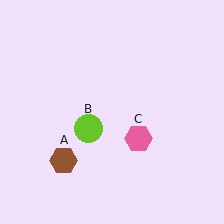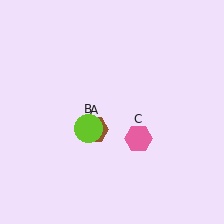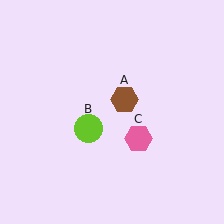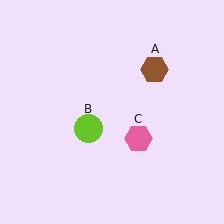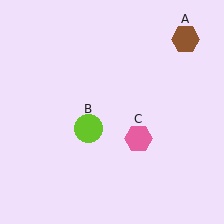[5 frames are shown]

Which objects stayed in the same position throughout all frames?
Lime circle (object B) and pink hexagon (object C) remained stationary.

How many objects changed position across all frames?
1 object changed position: brown hexagon (object A).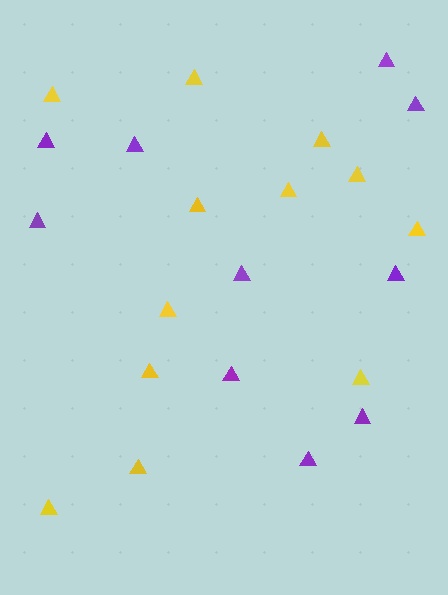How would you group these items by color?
There are 2 groups: one group of purple triangles (10) and one group of yellow triangles (12).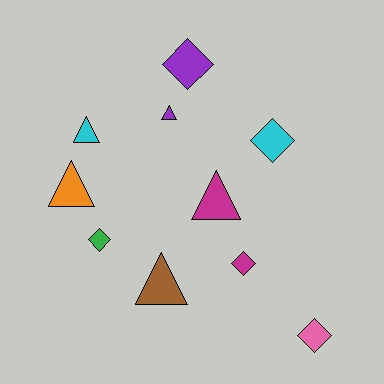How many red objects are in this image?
There are no red objects.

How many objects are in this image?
There are 10 objects.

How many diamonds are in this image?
There are 5 diamonds.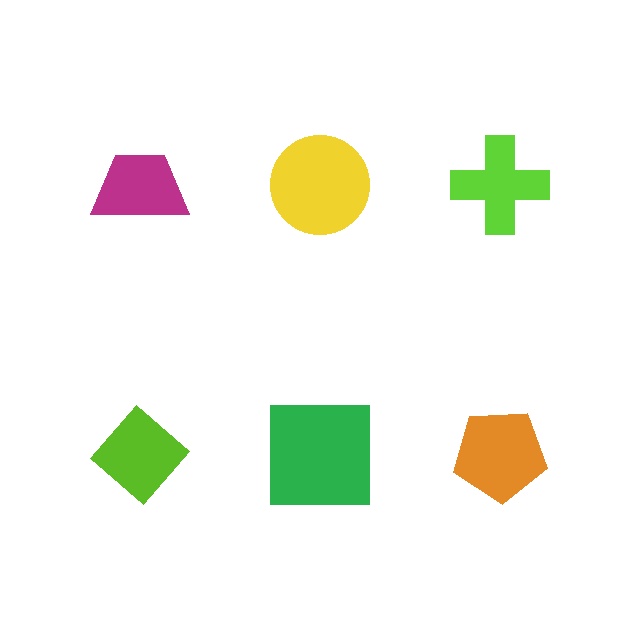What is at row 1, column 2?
A yellow circle.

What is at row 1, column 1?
A magenta trapezoid.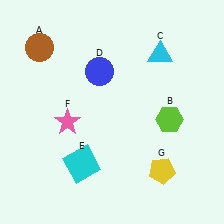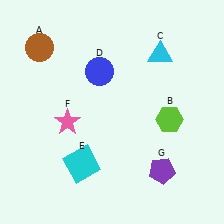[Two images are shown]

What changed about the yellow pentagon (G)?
In Image 1, G is yellow. In Image 2, it changed to purple.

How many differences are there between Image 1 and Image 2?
There is 1 difference between the two images.